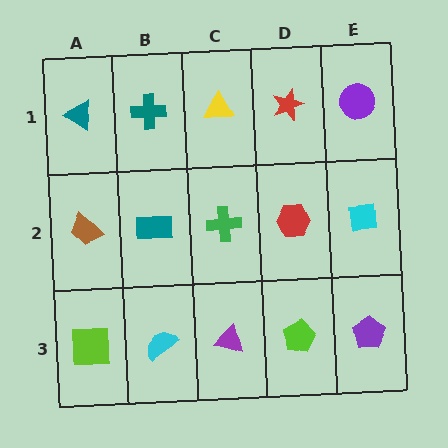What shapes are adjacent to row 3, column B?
A teal rectangle (row 2, column B), a lime square (row 3, column A), a purple triangle (row 3, column C).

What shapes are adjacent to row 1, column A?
A brown trapezoid (row 2, column A), a teal cross (row 1, column B).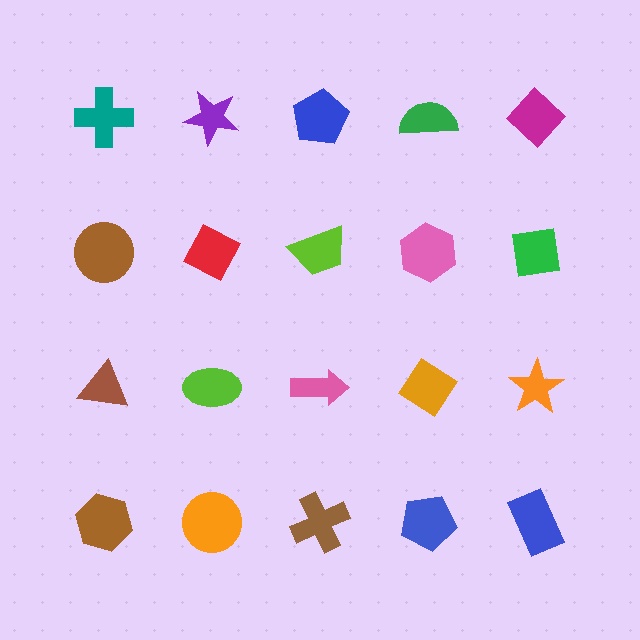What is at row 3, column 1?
A brown triangle.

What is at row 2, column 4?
A pink hexagon.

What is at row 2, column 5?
A green square.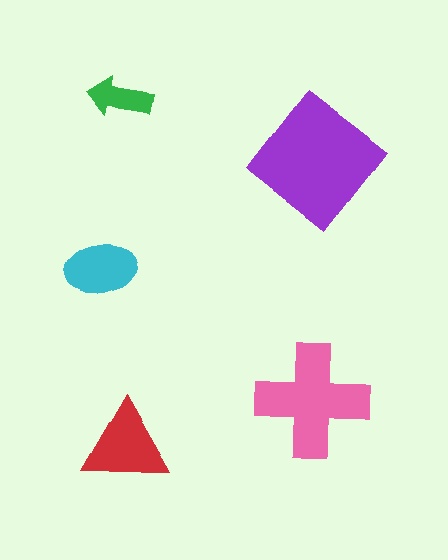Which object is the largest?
The purple diamond.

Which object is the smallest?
The green arrow.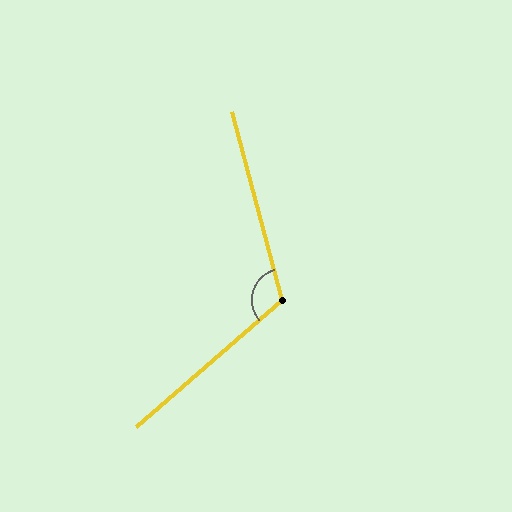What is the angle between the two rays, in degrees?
Approximately 116 degrees.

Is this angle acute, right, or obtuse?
It is obtuse.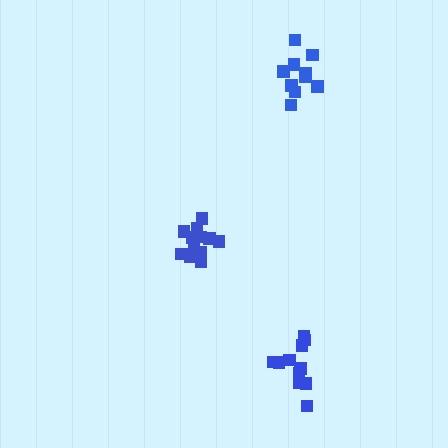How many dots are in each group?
Group 1: 11 dots, Group 2: 10 dots, Group 3: 13 dots (34 total).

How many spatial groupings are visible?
There are 3 spatial groupings.